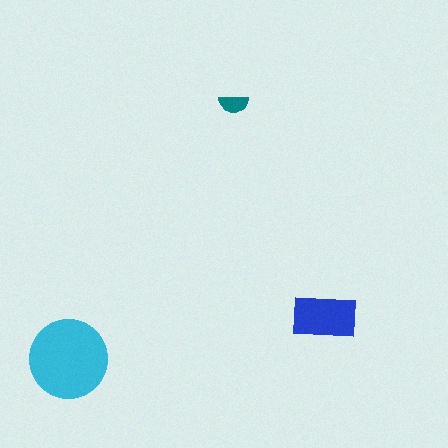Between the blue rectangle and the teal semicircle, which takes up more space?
The blue rectangle.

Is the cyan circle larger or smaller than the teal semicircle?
Larger.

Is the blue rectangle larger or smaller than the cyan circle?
Smaller.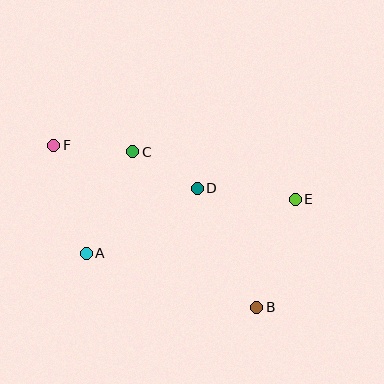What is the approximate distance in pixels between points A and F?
The distance between A and F is approximately 113 pixels.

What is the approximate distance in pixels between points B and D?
The distance between B and D is approximately 133 pixels.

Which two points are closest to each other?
Points C and D are closest to each other.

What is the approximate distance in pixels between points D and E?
The distance between D and E is approximately 99 pixels.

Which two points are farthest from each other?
Points B and F are farthest from each other.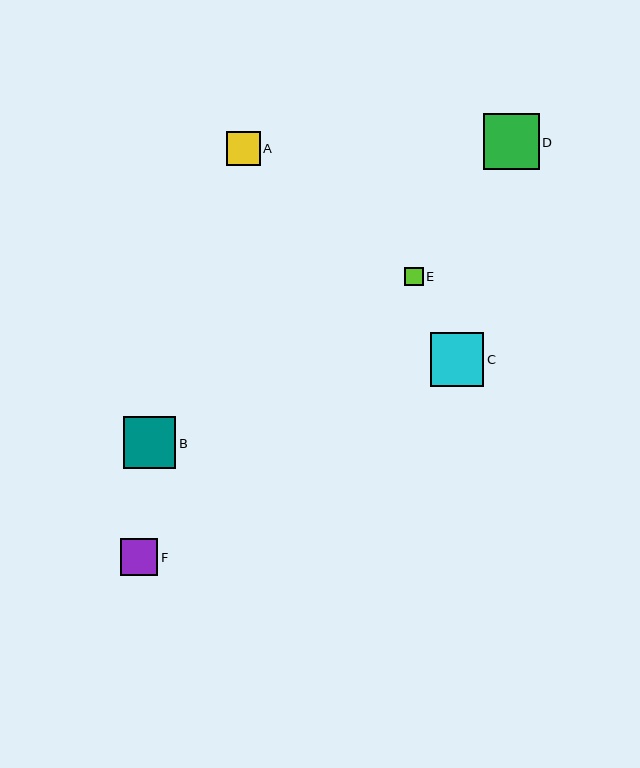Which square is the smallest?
Square E is the smallest with a size of approximately 19 pixels.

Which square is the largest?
Square D is the largest with a size of approximately 56 pixels.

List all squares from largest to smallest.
From largest to smallest: D, C, B, F, A, E.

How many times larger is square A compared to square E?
Square A is approximately 1.8 times the size of square E.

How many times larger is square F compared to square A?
Square F is approximately 1.1 times the size of square A.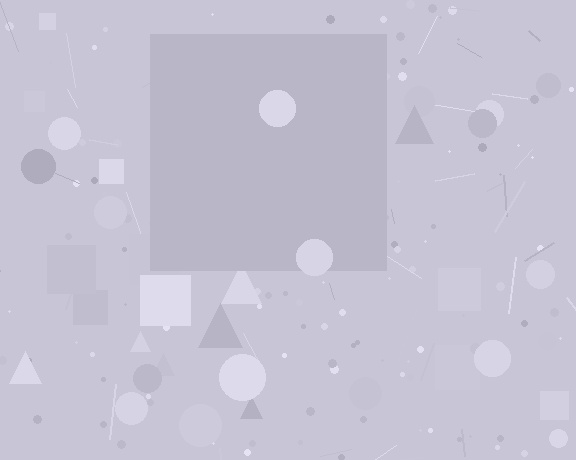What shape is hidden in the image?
A square is hidden in the image.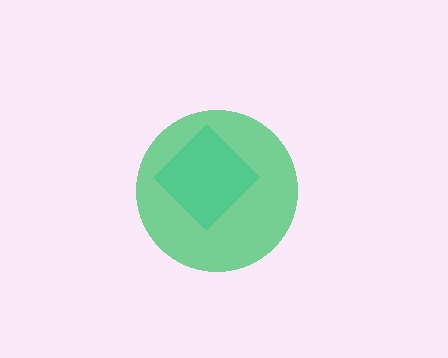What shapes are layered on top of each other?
The layered shapes are: a cyan diamond, a green circle.